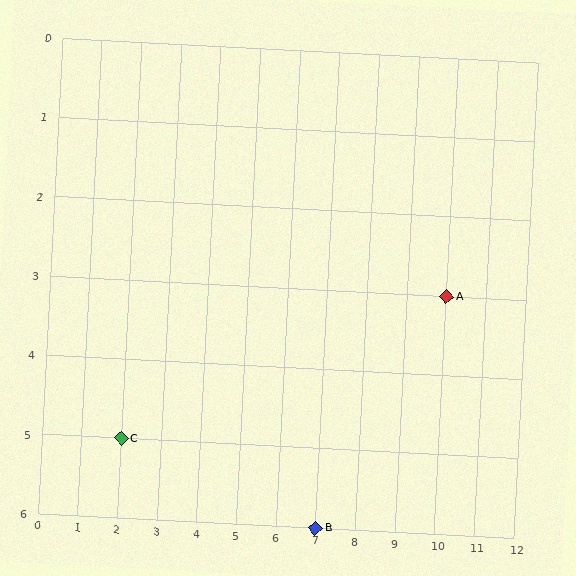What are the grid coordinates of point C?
Point C is at grid coordinates (2, 5).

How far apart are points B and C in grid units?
Points B and C are 5 columns and 1 row apart (about 5.1 grid units diagonally).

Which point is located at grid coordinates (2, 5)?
Point C is at (2, 5).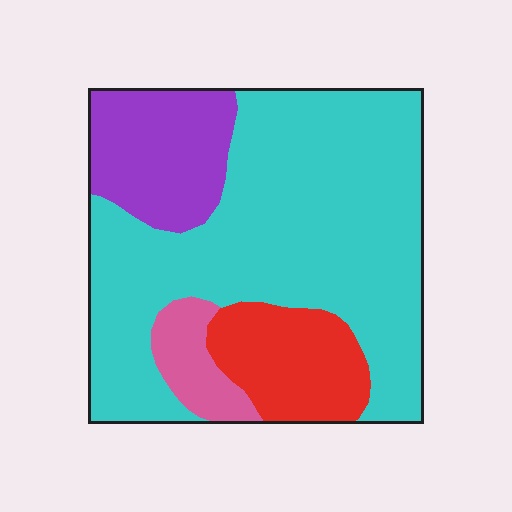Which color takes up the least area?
Pink, at roughly 5%.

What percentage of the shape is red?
Red covers about 15% of the shape.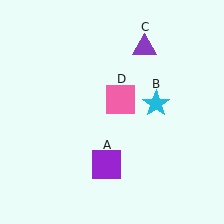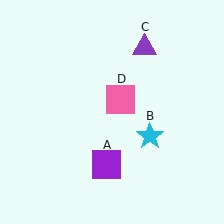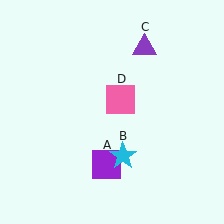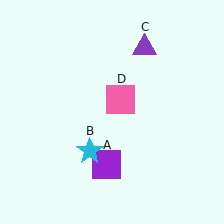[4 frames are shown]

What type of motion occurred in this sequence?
The cyan star (object B) rotated clockwise around the center of the scene.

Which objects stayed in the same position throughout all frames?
Purple square (object A) and purple triangle (object C) and pink square (object D) remained stationary.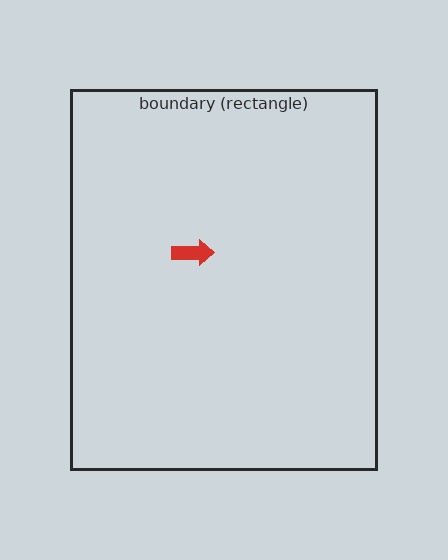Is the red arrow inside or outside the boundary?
Inside.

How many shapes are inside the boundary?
1 inside, 0 outside.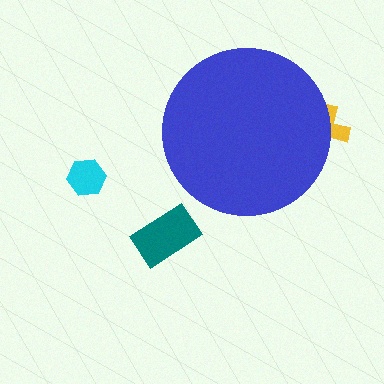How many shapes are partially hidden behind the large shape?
1 shape is partially hidden.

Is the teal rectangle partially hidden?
No, the teal rectangle is fully visible.